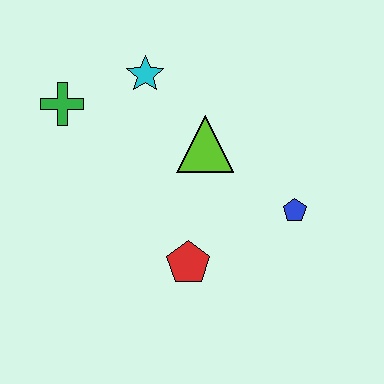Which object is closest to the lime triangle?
The cyan star is closest to the lime triangle.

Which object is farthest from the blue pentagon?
The green cross is farthest from the blue pentagon.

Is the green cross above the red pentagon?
Yes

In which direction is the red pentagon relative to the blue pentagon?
The red pentagon is to the left of the blue pentagon.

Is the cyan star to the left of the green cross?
No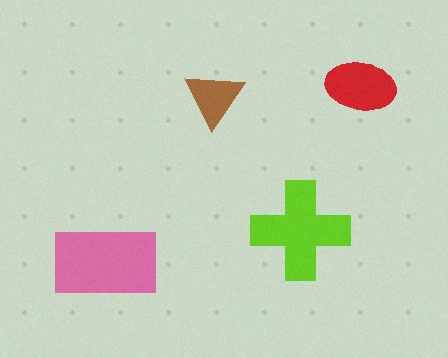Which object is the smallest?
The brown triangle.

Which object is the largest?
The pink rectangle.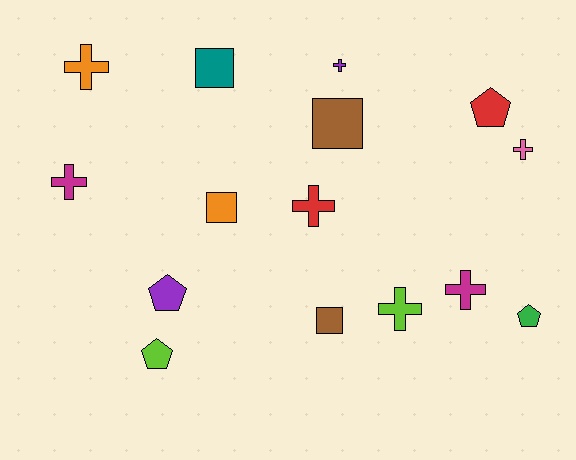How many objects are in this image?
There are 15 objects.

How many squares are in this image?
There are 4 squares.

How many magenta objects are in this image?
There are 2 magenta objects.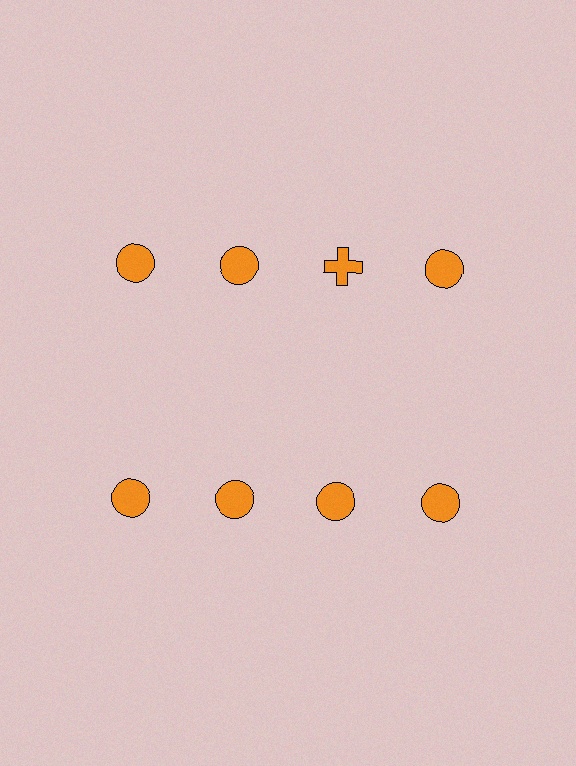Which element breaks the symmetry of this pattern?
The orange cross in the top row, center column breaks the symmetry. All other shapes are orange circles.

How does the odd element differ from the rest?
It has a different shape: cross instead of circle.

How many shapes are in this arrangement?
There are 8 shapes arranged in a grid pattern.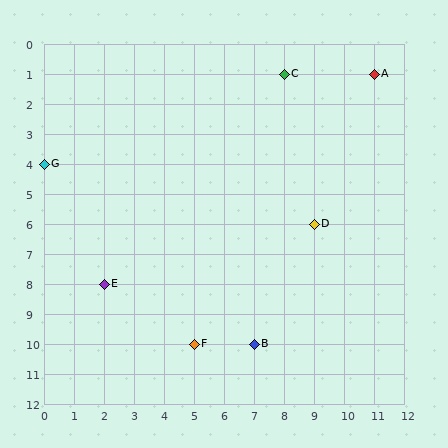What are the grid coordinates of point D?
Point D is at grid coordinates (9, 6).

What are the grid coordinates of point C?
Point C is at grid coordinates (8, 1).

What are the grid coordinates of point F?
Point F is at grid coordinates (5, 10).